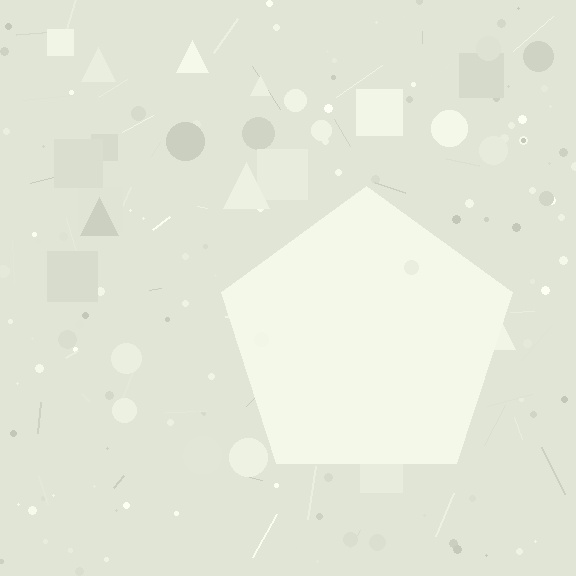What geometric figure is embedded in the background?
A pentagon is embedded in the background.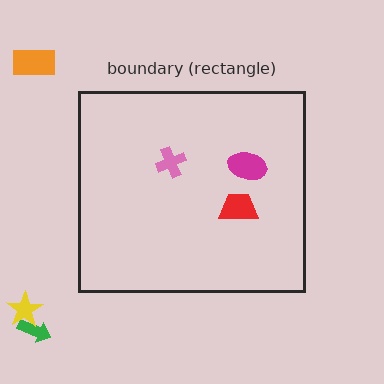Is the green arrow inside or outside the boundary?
Outside.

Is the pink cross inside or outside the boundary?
Inside.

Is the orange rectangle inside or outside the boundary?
Outside.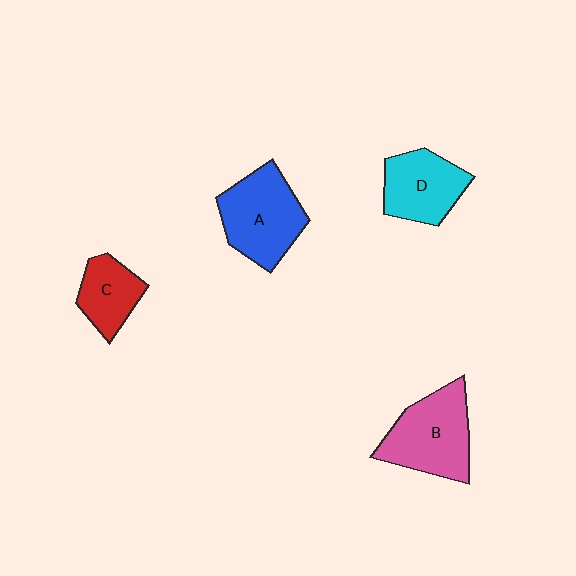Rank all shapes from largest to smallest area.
From largest to smallest: B (pink), A (blue), D (cyan), C (red).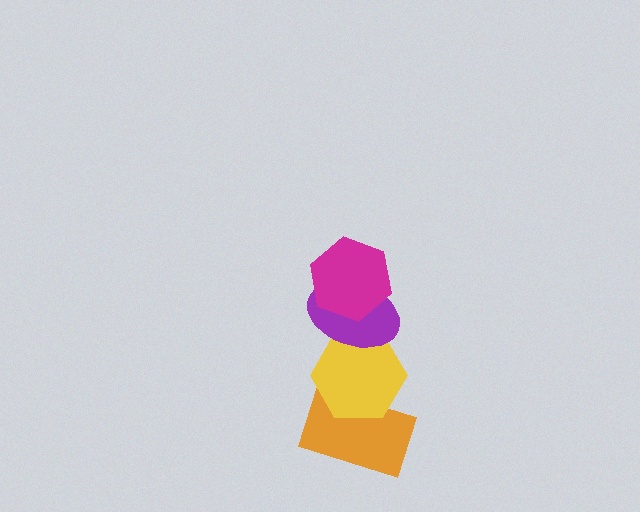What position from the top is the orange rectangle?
The orange rectangle is 4th from the top.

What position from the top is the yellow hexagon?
The yellow hexagon is 3rd from the top.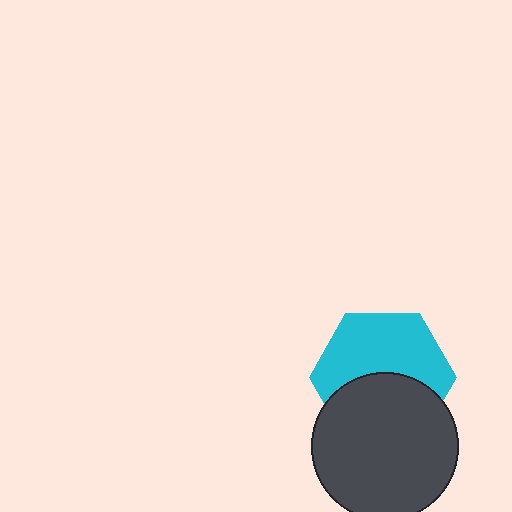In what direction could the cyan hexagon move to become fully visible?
The cyan hexagon could move up. That would shift it out from behind the dark gray circle entirely.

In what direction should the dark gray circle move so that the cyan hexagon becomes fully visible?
The dark gray circle should move down. That is the shortest direction to clear the overlap and leave the cyan hexagon fully visible.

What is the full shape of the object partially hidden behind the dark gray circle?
The partially hidden object is a cyan hexagon.